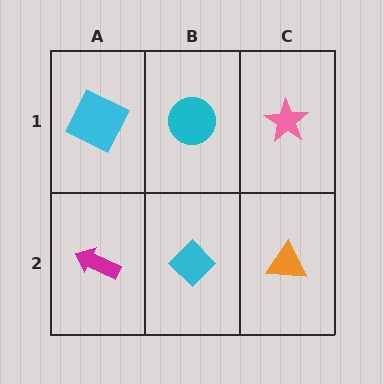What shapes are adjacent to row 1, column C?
An orange triangle (row 2, column C), a cyan circle (row 1, column B).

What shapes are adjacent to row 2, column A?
A cyan square (row 1, column A), a cyan diamond (row 2, column B).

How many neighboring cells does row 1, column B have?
3.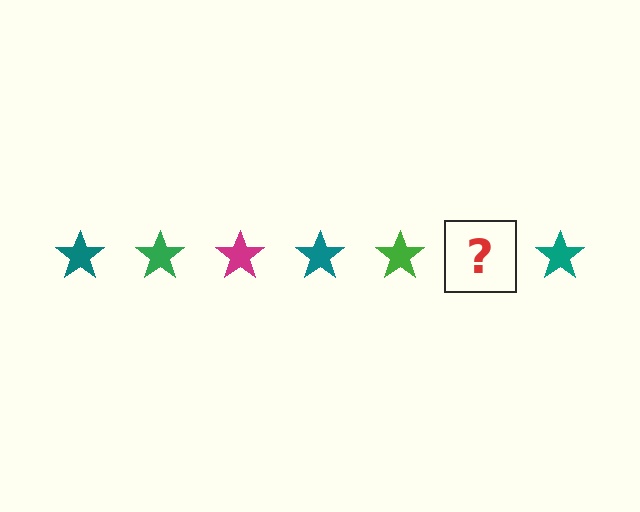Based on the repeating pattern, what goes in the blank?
The blank should be a magenta star.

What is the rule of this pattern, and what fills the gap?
The rule is that the pattern cycles through teal, green, magenta stars. The gap should be filled with a magenta star.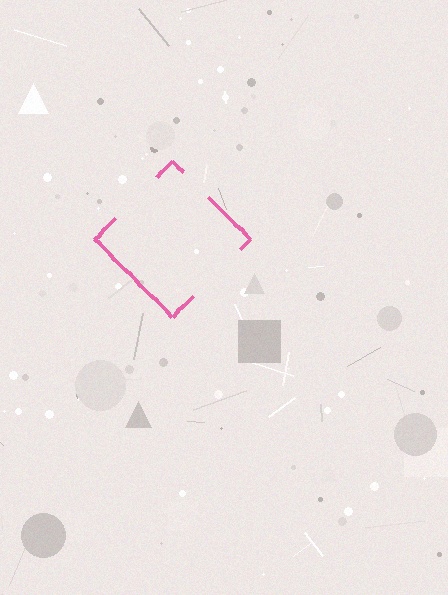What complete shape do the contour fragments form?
The contour fragments form a diamond.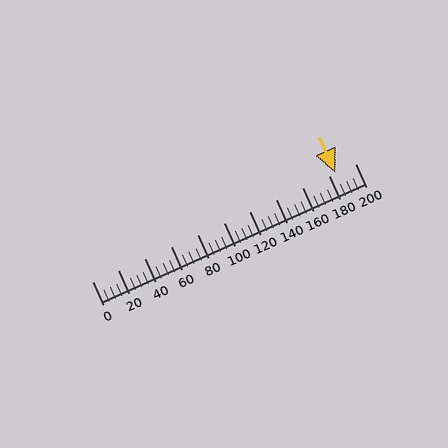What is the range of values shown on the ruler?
The ruler shows values from 0 to 200.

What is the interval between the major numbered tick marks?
The major tick marks are spaced 20 units apart.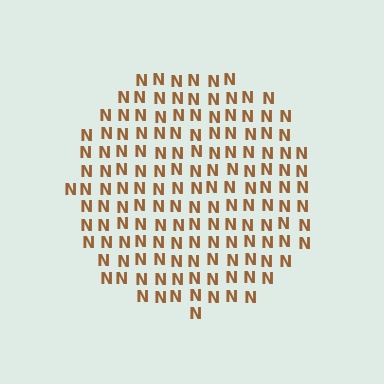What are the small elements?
The small elements are letter N's.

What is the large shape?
The large shape is a circle.